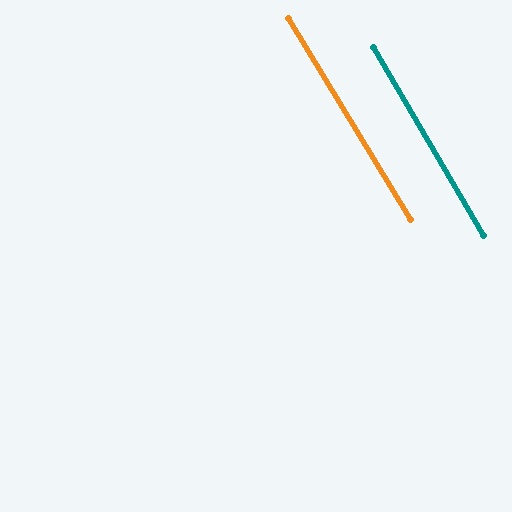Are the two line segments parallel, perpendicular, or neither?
Parallel — their directions differ by only 0.9°.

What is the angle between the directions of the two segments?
Approximately 1 degree.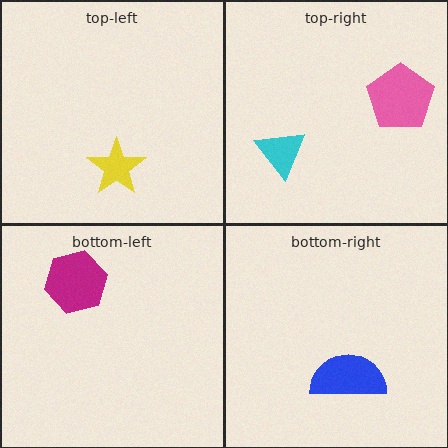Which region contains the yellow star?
The top-left region.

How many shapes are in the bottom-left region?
1.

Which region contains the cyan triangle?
The top-right region.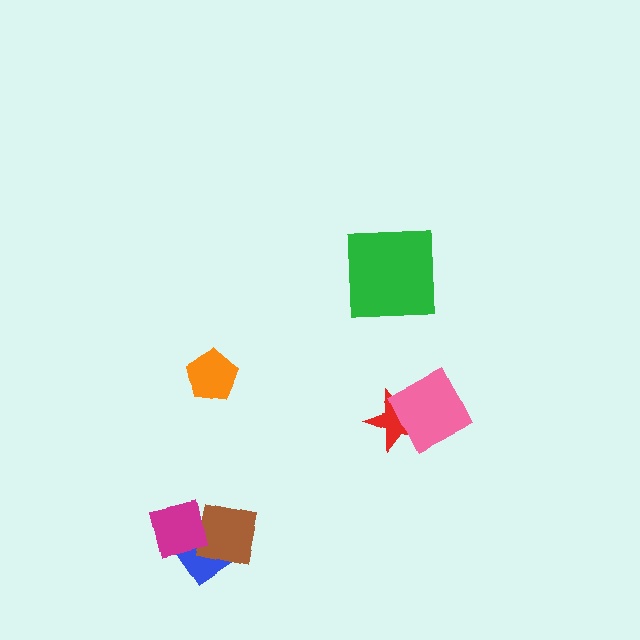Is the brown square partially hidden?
Yes, it is partially covered by another shape.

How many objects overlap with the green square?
0 objects overlap with the green square.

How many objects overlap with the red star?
1 object overlaps with the red star.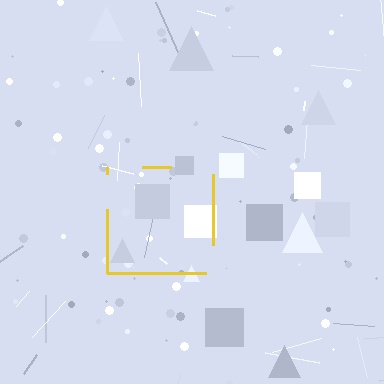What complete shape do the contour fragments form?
The contour fragments form a square.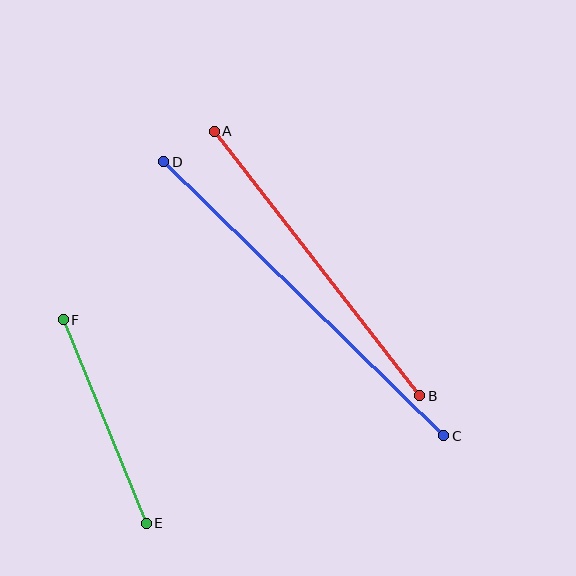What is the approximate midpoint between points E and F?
The midpoint is at approximately (105, 422) pixels.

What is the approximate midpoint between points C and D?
The midpoint is at approximately (304, 299) pixels.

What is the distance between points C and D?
The distance is approximately 392 pixels.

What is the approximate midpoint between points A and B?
The midpoint is at approximately (317, 263) pixels.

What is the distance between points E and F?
The distance is approximately 220 pixels.